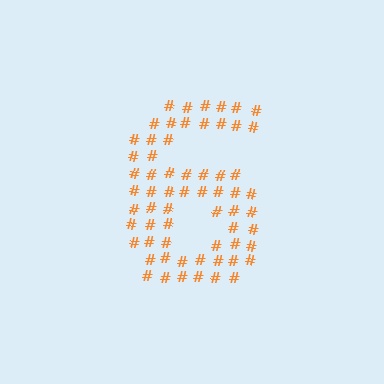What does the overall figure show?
The overall figure shows the digit 6.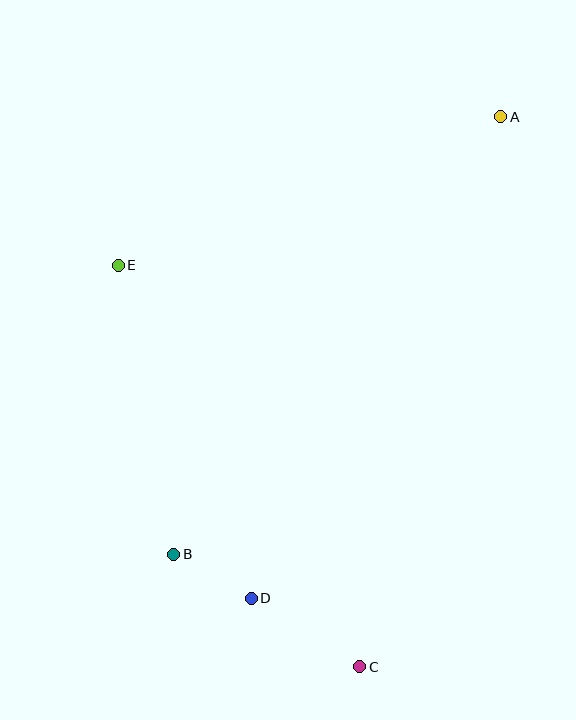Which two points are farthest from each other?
Points A and C are farthest from each other.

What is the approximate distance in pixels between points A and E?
The distance between A and E is approximately 410 pixels.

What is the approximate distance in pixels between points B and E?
The distance between B and E is approximately 294 pixels.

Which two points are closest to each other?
Points B and D are closest to each other.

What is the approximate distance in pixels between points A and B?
The distance between A and B is approximately 546 pixels.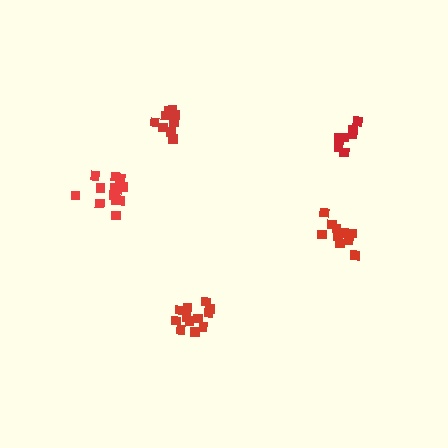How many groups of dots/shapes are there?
There are 5 groups.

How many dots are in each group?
Group 1: 9 dots, Group 2: 11 dots, Group 3: 8 dots, Group 4: 13 dots, Group 5: 14 dots (55 total).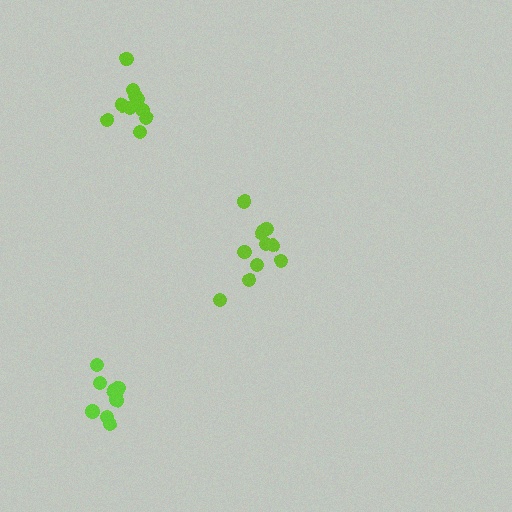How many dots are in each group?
Group 1: 11 dots, Group 2: 9 dots, Group 3: 10 dots (30 total).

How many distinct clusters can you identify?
There are 3 distinct clusters.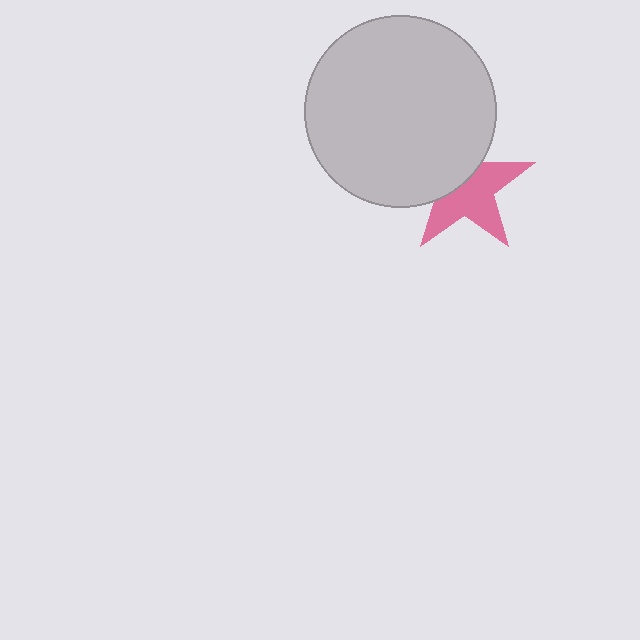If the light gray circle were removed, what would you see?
You would see the complete pink star.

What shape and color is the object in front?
The object in front is a light gray circle.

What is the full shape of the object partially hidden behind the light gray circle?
The partially hidden object is a pink star.